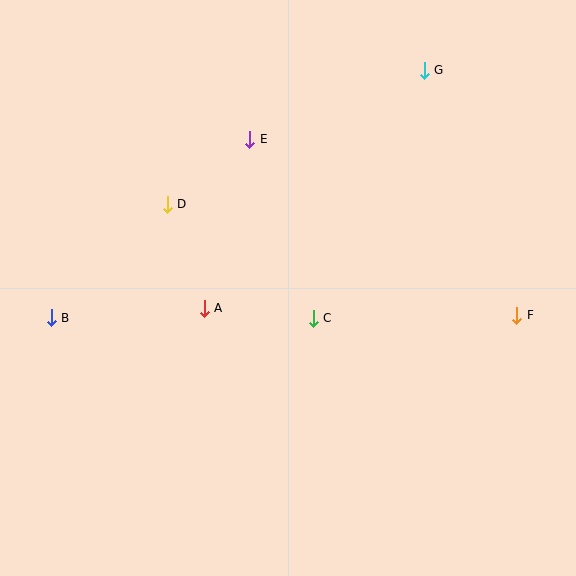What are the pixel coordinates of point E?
Point E is at (250, 139).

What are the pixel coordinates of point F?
Point F is at (517, 315).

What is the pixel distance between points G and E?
The distance between G and E is 188 pixels.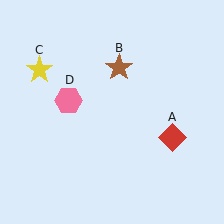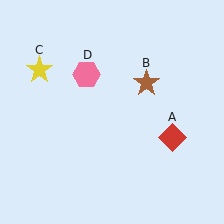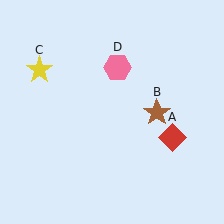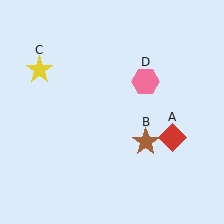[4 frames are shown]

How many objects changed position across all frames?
2 objects changed position: brown star (object B), pink hexagon (object D).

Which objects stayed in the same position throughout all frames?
Red diamond (object A) and yellow star (object C) remained stationary.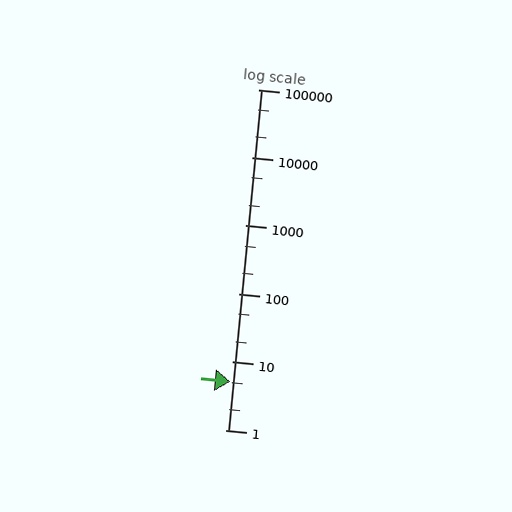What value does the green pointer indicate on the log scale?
The pointer indicates approximately 5.2.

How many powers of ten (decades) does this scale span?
The scale spans 5 decades, from 1 to 100000.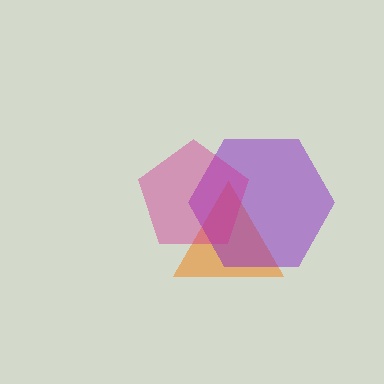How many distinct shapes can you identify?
There are 3 distinct shapes: an orange triangle, a purple hexagon, a magenta pentagon.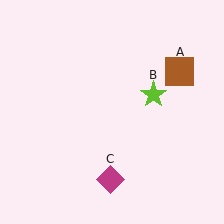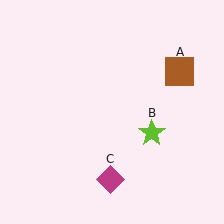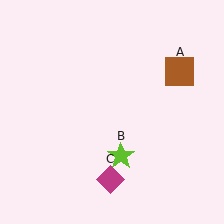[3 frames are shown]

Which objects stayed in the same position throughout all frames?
Brown square (object A) and magenta diamond (object C) remained stationary.